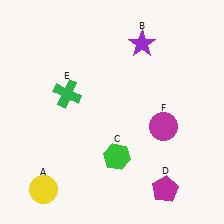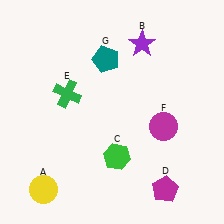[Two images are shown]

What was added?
A teal pentagon (G) was added in Image 2.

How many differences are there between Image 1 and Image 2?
There is 1 difference between the two images.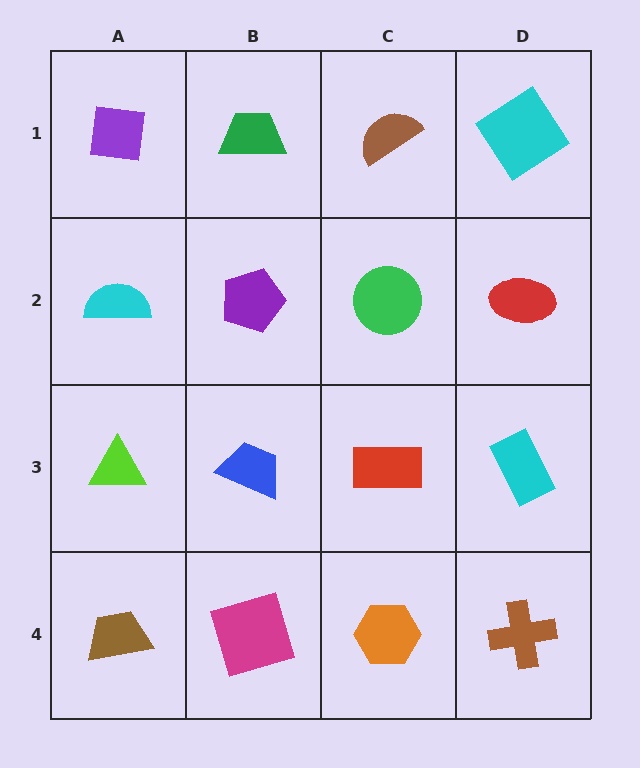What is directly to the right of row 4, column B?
An orange hexagon.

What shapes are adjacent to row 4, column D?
A cyan rectangle (row 3, column D), an orange hexagon (row 4, column C).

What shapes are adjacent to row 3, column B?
A purple pentagon (row 2, column B), a magenta square (row 4, column B), a lime triangle (row 3, column A), a red rectangle (row 3, column C).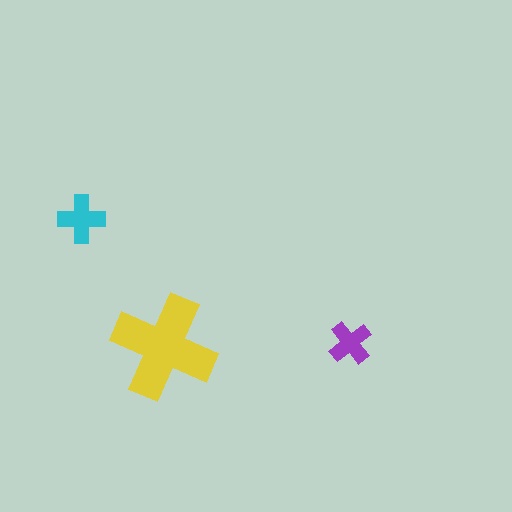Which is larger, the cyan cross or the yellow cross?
The yellow one.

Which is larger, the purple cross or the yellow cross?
The yellow one.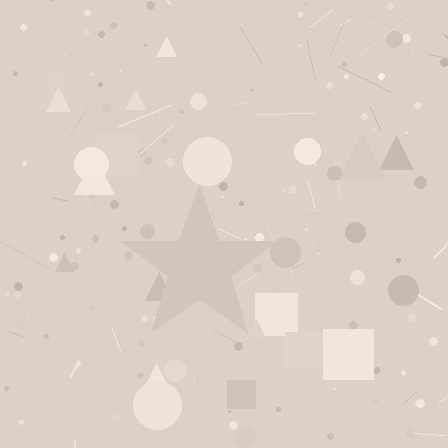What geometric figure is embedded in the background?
A star is embedded in the background.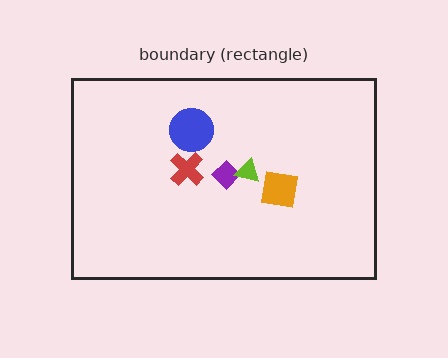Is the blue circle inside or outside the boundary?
Inside.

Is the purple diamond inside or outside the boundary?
Inside.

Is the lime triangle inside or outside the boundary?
Inside.